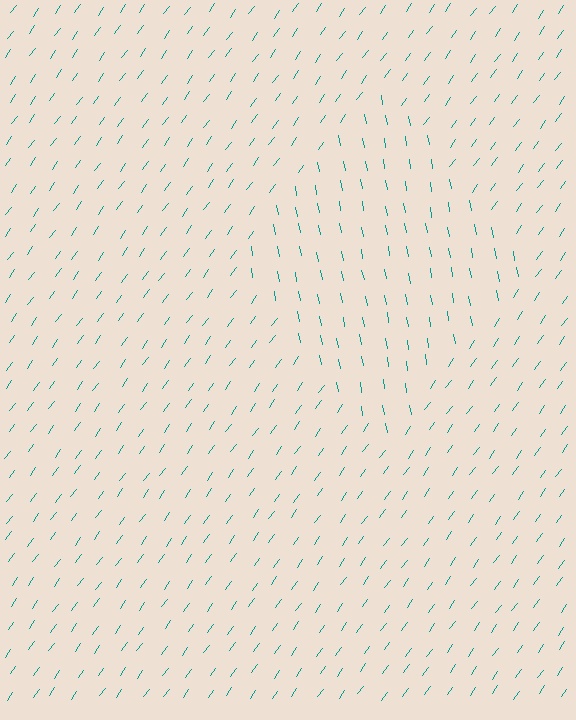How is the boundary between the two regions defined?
The boundary is defined purely by a change in line orientation (approximately 45 degrees difference). All lines are the same color and thickness.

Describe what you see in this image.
The image is filled with small teal line segments. A diamond region in the image has lines oriented differently from the surrounding lines, creating a visible texture boundary.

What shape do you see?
I see a diamond.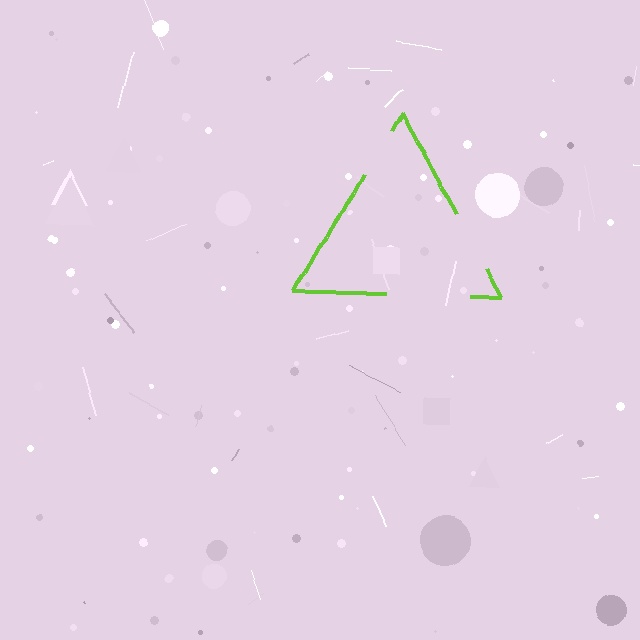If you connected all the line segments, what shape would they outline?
They would outline a triangle.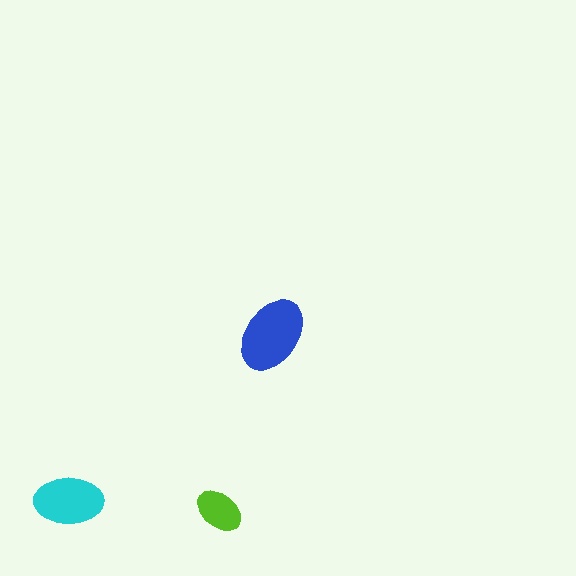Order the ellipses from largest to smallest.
the blue one, the cyan one, the lime one.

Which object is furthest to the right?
The blue ellipse is rightmost.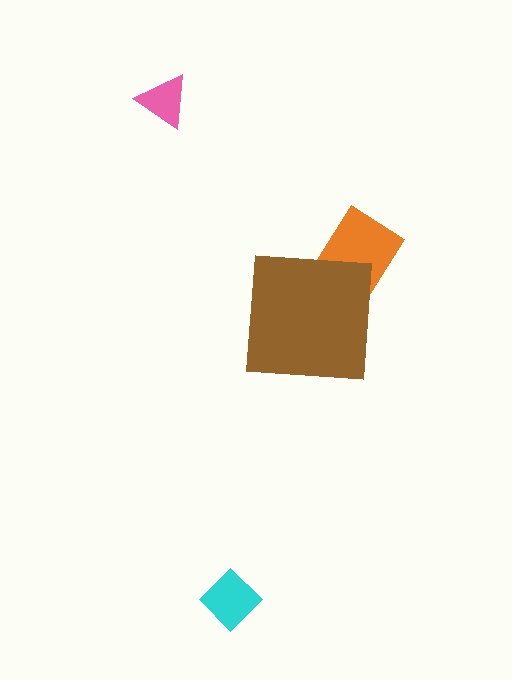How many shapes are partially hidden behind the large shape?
1 shape is partially hidden.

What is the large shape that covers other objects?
A brown square.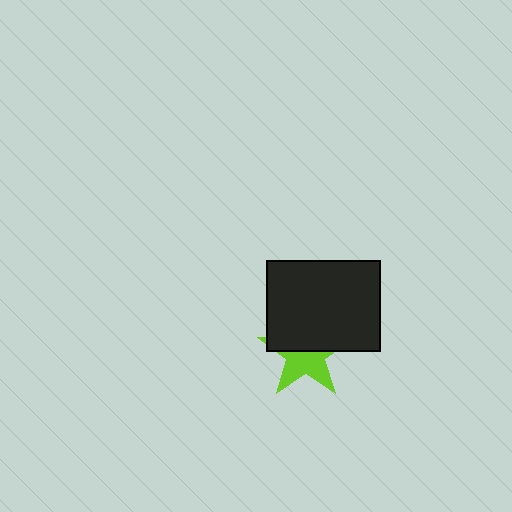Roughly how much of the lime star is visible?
About half of it is visible (roughly 50%).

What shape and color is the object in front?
The object in front is a black rectangle.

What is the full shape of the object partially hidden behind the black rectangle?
The partially hidden object is a lime star.